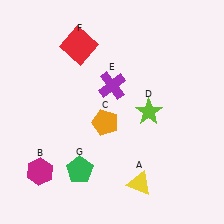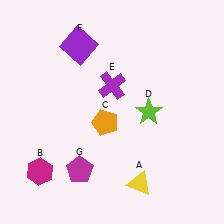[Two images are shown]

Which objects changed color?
F changed from red to purple. G changed from green to magenta.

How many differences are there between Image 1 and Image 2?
There are 2 differences between the two images.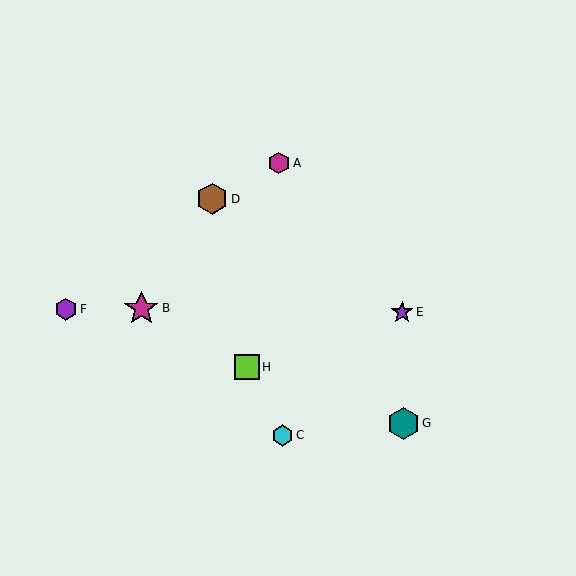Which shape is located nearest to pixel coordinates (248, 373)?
The lime square (labeled H) at (247, 367) is nearest to that location.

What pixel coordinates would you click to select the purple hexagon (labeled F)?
Click at (66, 309) to select the purple hexagon F.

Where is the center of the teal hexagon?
The center of the teal hexagon is at (404, 423).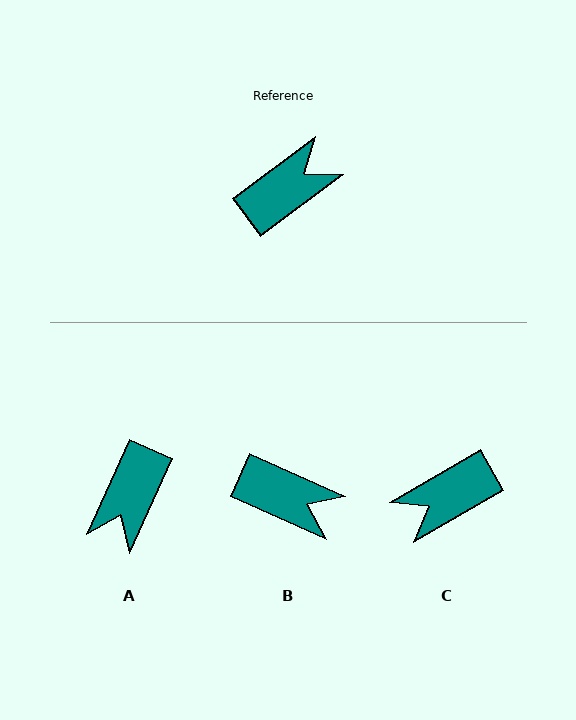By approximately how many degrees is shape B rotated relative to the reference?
Approximately 61 degrees clockwise.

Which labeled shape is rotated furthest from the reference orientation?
C, about 173 degrees away.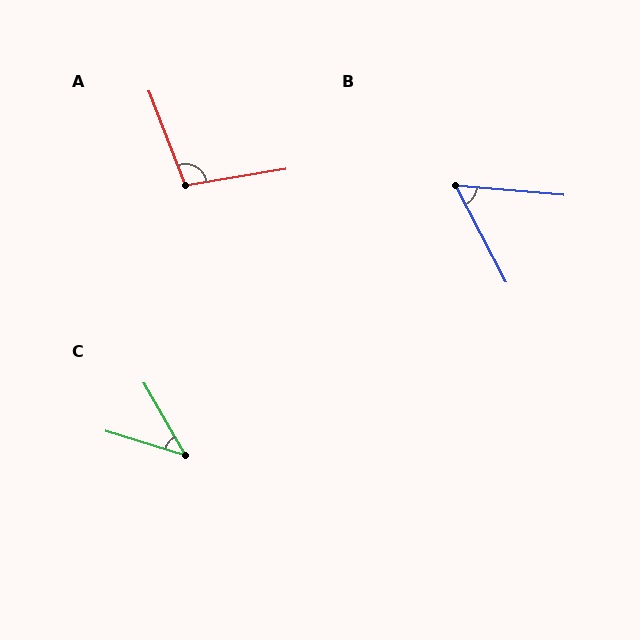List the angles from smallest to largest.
C (43°), B (58°), A (102°).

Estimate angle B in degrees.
Approximately 58 degrees.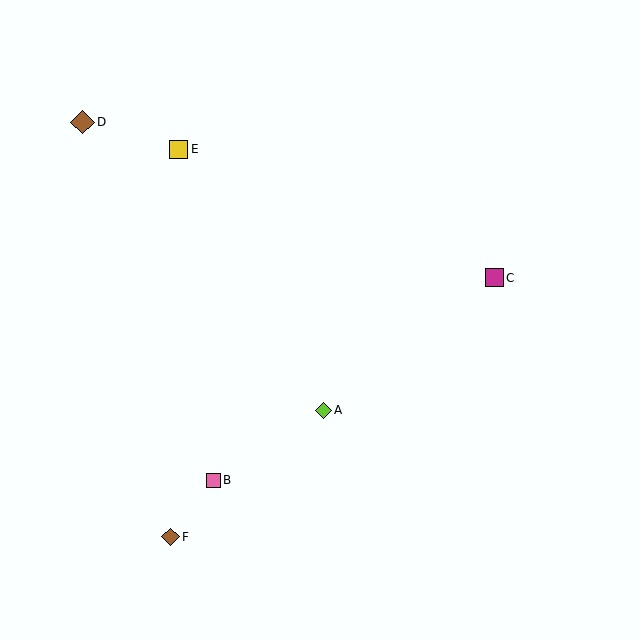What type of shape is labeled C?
Shape C is a magenta square.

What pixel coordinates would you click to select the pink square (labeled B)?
Click at (213, 480) to select the pink square B.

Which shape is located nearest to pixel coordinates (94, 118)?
The brown diamond (labeled D) at (83, 122) is nearest to that location.